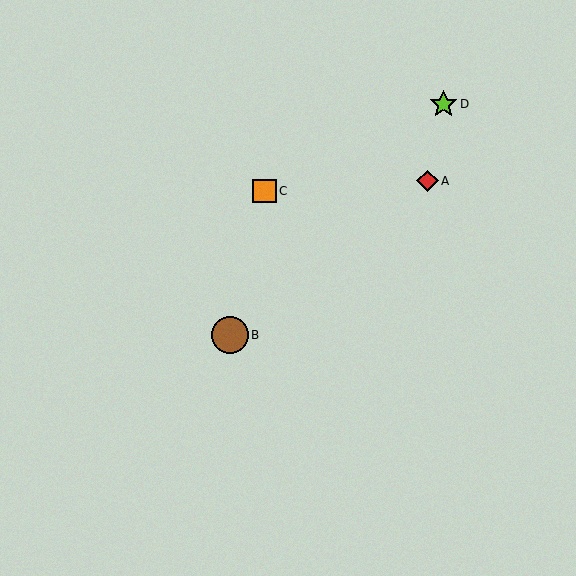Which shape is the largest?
The brown circle (labeled B) is the largest.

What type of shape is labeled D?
Shape D is a lime star.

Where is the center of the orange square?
The center of the orange square is at (264, 191).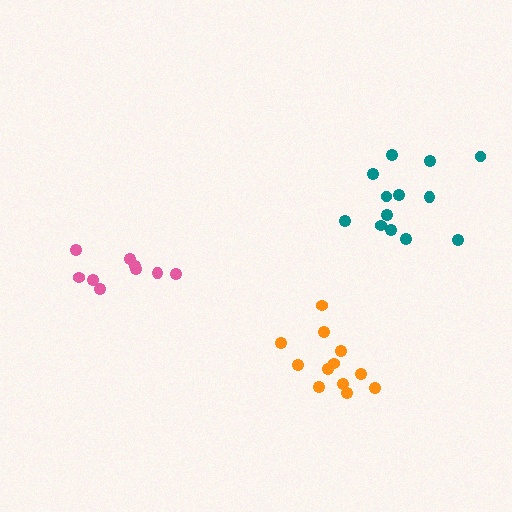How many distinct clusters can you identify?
There are 3 distinct clusters.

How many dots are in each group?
Group 1: 12 dots, Group 2: 9 dots, Group 3: 13 dots (34 total).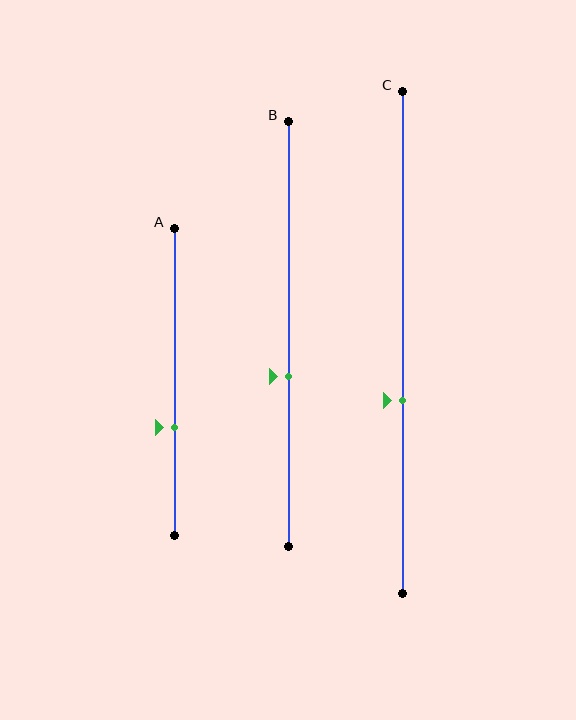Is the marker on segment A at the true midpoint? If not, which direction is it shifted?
No, the marker on segment A is shifted downward by about 15% of the segment length.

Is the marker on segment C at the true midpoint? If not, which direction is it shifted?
No, the marker on segment C is shifted downward by about 11% of the segment length.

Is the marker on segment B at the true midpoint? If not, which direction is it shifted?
No, the marker on segment B is shifted downward by about 10% of the segment length.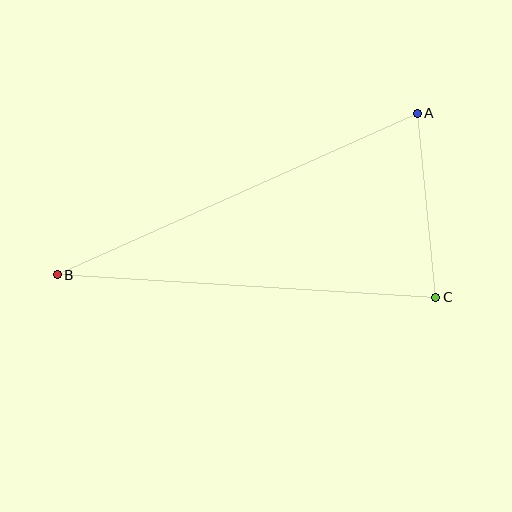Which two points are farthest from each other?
Points A and B are farthest from each other.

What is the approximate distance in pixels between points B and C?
The distance between B and C is approximately 379 pixels.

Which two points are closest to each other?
Points A and C are closest to each other.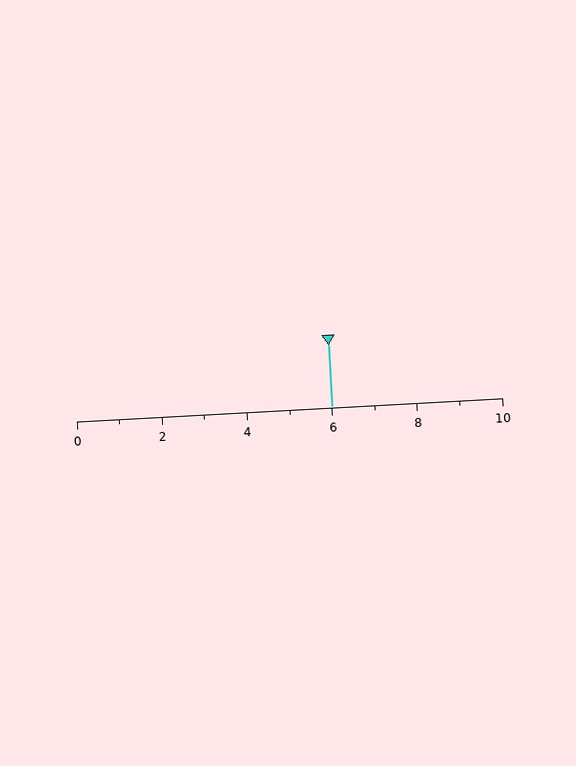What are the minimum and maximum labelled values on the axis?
The axis runs from 0 to 10.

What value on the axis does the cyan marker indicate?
The marker indicates approximately 6.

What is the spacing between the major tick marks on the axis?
The major ticks are spaced 2 apart.